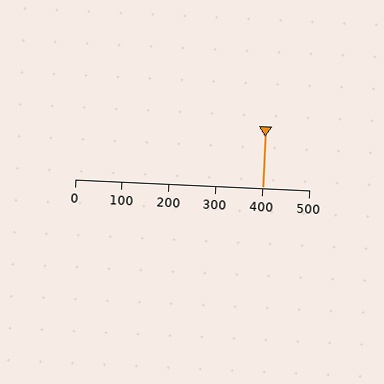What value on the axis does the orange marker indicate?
The marker indicates approximately 400.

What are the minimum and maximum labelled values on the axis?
The axis runs from 0 to 500.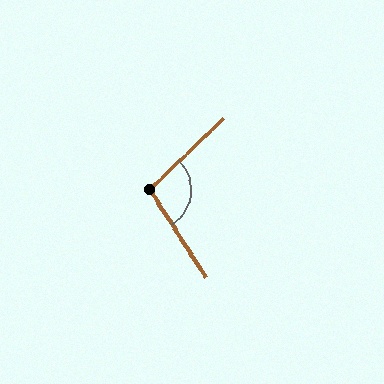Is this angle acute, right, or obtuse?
It is obtuse.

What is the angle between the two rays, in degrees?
Approximately 102 degrees.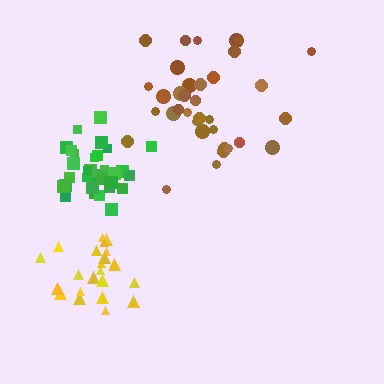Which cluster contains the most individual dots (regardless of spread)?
Brown (35).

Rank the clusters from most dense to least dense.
green, yellow, brown.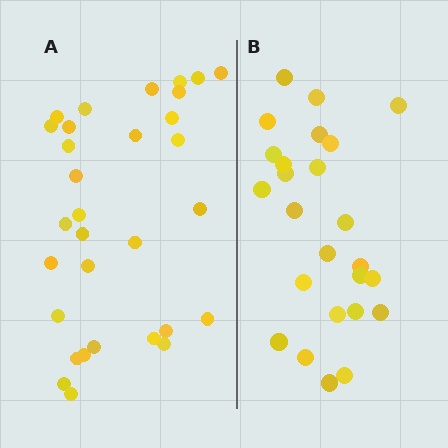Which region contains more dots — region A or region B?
Region A (the left region) has more dots.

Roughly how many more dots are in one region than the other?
Region A has about 6 more dots than region B.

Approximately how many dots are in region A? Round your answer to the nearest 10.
About 30 dots. (The exact count is 31, which rounds to 30.)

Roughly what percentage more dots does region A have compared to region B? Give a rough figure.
About 25% more.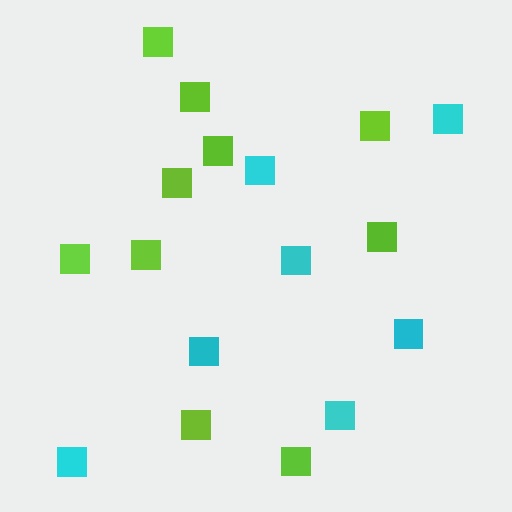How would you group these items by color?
There are 2 groups: one group of lime squares (10) and one group of cyan squares (7).